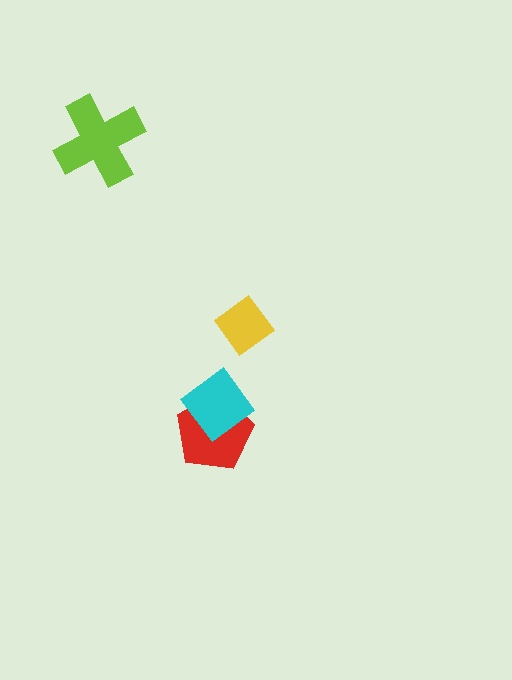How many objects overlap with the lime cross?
0 objects overlap with the lime cross.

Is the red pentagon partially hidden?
Yes, it is partially covered by another shape.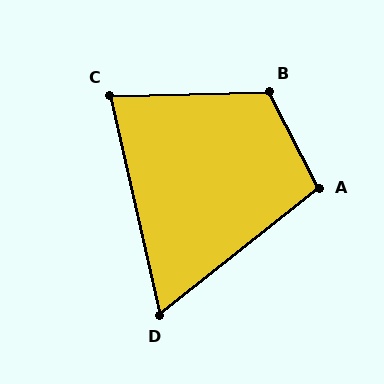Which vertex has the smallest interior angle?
D, at approximately 64 degrees.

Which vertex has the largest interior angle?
B, at approximately 116 degrees.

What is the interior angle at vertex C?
Approximately 79 degrees (acute).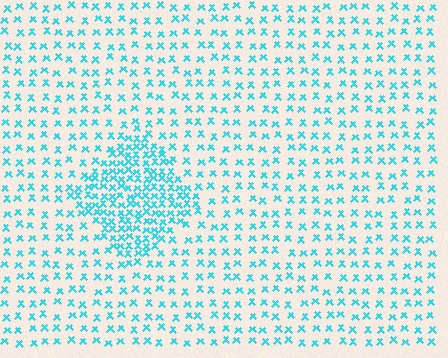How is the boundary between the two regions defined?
The boundary is defined by a change in element density (approximately 2.4x ratio). All elements are the same color, size, and shape.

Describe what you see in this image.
The image contains small cyan elements arranged at two different densities. A diamond-shaped region is visible where the elements are more densely packed than the surrounding area.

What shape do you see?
I see a diamond.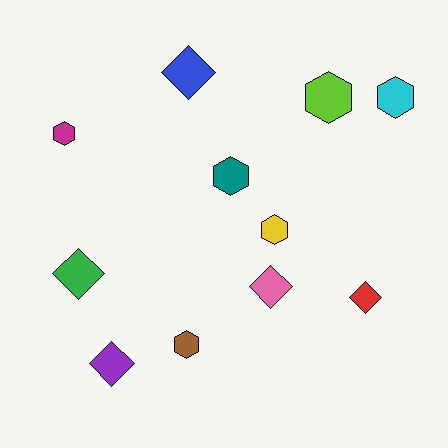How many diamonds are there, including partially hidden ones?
There are 5 diamonds.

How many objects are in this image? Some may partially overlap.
There are 11 objects.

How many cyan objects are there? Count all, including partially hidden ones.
There is 1 cyan object.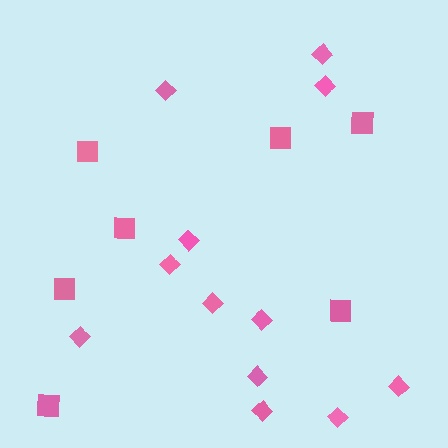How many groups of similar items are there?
There are 2 groups: one group of diamonds (12) and one group of squares (7).